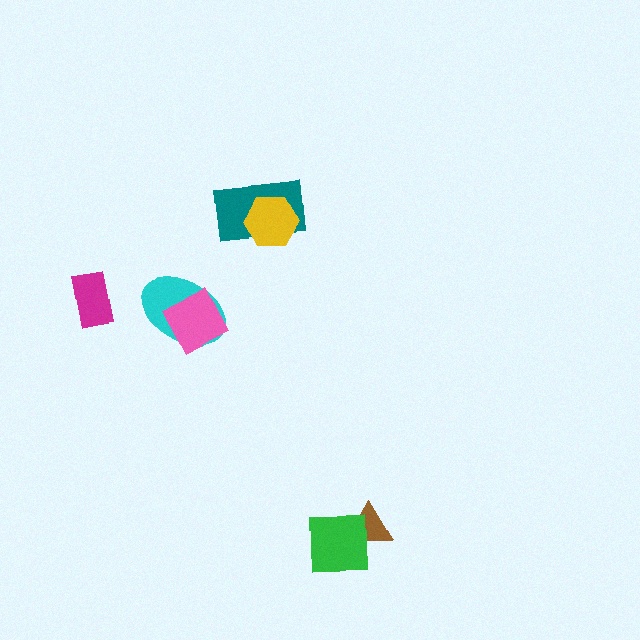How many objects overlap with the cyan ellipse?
1 object overlaps with the cyan ellipse.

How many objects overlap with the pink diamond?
1 object overlaps with the pink diamond.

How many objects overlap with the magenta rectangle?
0 objects overlap with the magenta rectangle.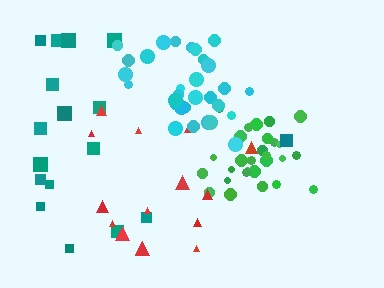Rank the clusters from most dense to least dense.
green, cyan, teal, red.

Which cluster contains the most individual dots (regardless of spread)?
Cyan (32).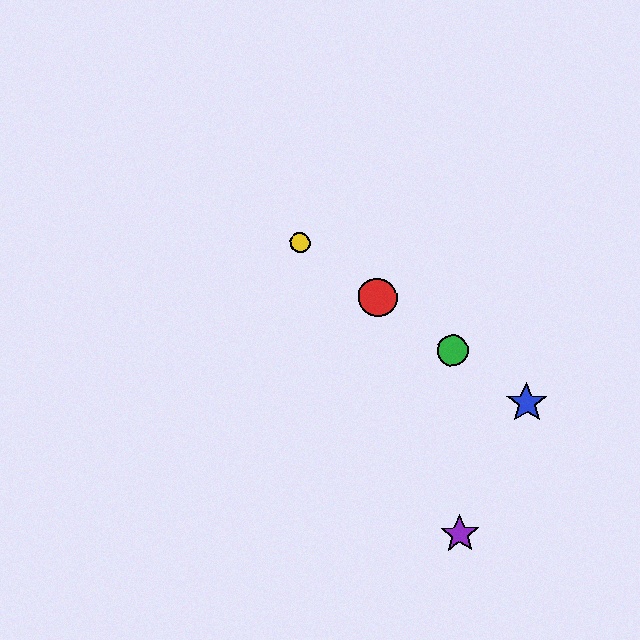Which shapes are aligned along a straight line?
The red circle, the blue star, the green circle, the yellow circle are aligned along a straight line.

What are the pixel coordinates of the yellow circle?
The yellow circle is at (300, 243).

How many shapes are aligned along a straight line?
4 shapes (the red circle, the blue star, the green circle, the yellow circle) are aligned along a straight line.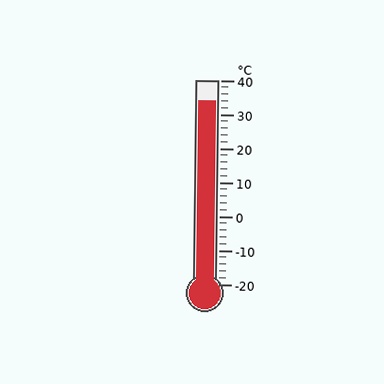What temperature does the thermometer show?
The thermometer shows approximately 34°C.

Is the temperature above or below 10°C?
The temperature is above 10°C.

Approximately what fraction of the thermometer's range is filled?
The thermometer is filled to approximately 90% of its range.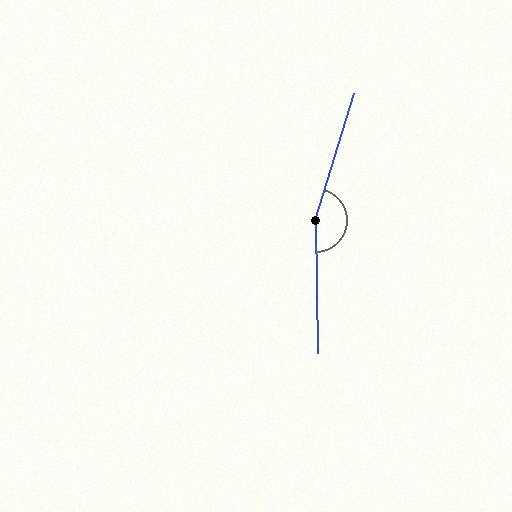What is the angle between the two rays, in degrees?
Approximately 162 degrees.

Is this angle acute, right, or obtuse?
It is obtuse.